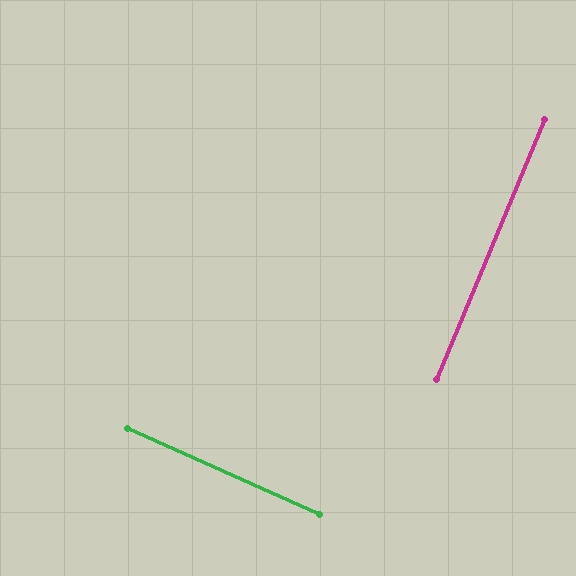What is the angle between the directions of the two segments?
Approximately 88 degrees.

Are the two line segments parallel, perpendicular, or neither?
Perpendicular — they meet at approximately 88°.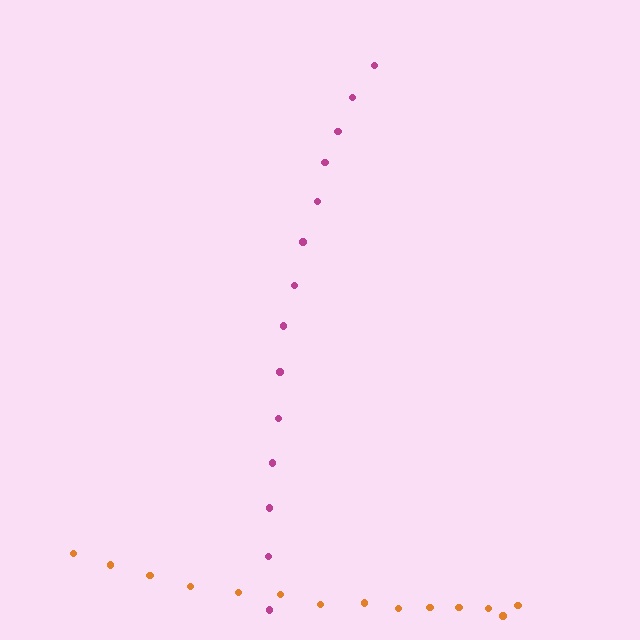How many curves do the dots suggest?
There are 2 distinct paths.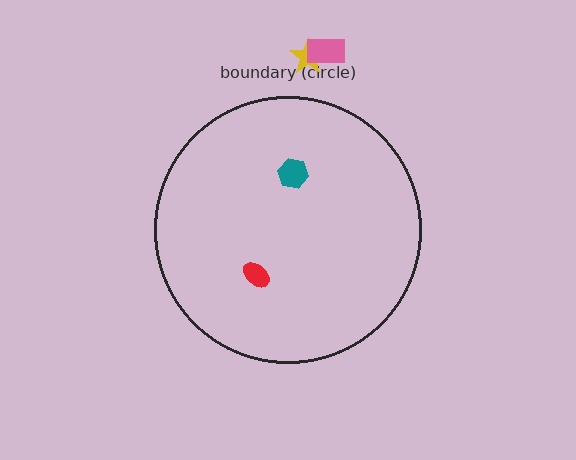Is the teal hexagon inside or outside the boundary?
Inside.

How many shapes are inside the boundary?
2 inside, 2 outside.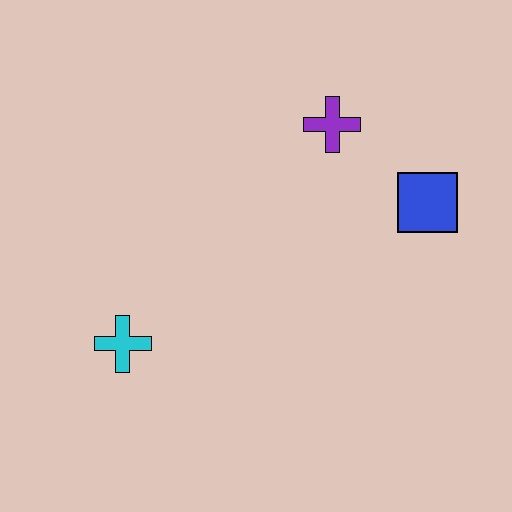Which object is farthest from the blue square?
The cyan cross is farthest from the blue square.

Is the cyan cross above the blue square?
No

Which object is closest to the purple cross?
The blue square is closest to the purple cross.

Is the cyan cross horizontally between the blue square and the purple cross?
No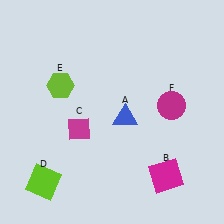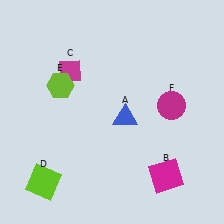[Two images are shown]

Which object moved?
The magenta diamond (C) moved up.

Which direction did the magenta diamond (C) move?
The magenta diamond (C) moved up.